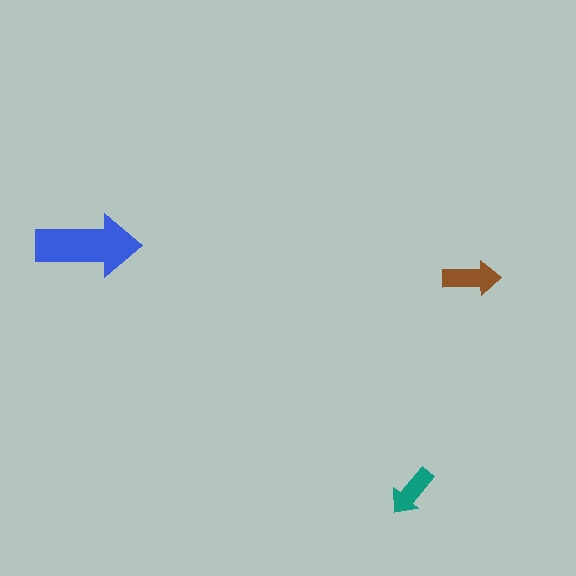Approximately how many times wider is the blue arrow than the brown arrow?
About 2 times wider.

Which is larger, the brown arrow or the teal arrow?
The brown one.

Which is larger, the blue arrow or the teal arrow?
The blue one.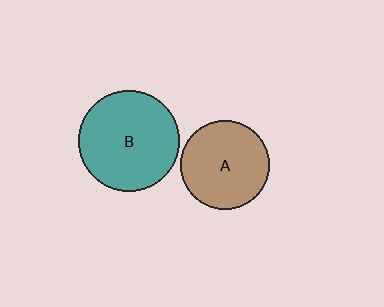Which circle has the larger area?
Circle B (teal).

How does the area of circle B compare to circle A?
Approximately 1.3 times.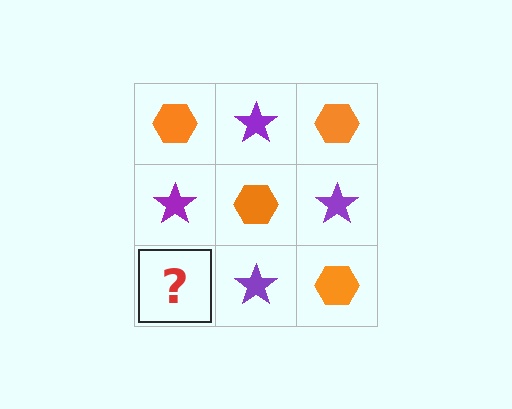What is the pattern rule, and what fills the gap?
The rule is that it alternates orange hexagon and purple star in a checkerboard pattern. The gap should be filled with an orange hexagon.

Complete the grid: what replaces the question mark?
The question mark should be replaced with an orange hexagon.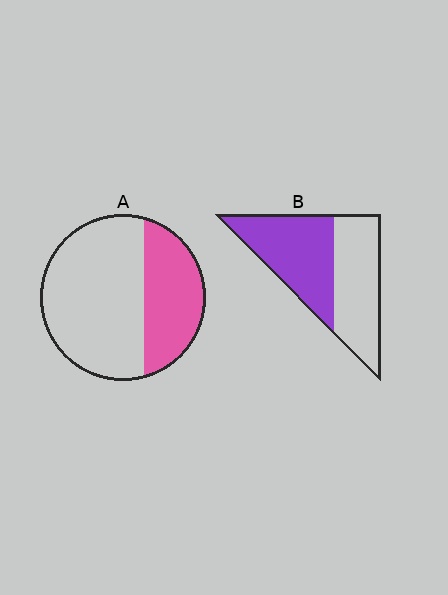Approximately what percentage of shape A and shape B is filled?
A is approximately 35% and B is approximately 50%.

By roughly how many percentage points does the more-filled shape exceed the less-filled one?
By roughly 15 percentage points (B over A).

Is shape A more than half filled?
No.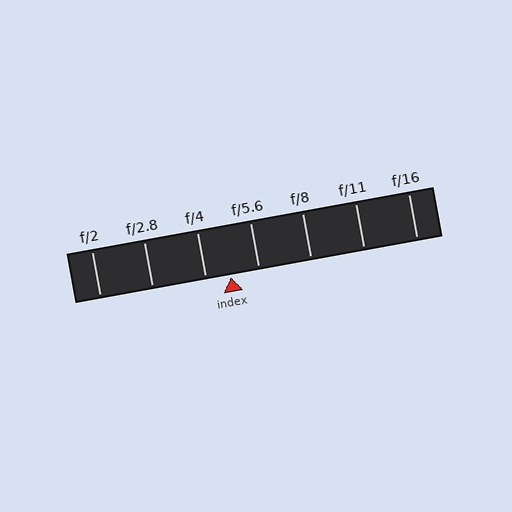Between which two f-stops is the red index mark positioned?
The index mark is between f/4 and f/5.6.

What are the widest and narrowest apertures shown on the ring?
The widest aperture shown is f/2 and the narrowest is f/16.